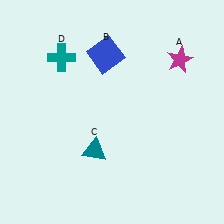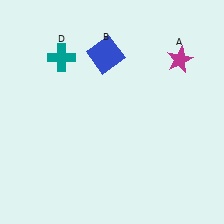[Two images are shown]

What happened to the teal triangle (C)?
The teal triangle (C) was removed in Image 2. It was in the bottom-left area of Image 1.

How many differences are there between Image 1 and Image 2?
There is 1 difference between the two images.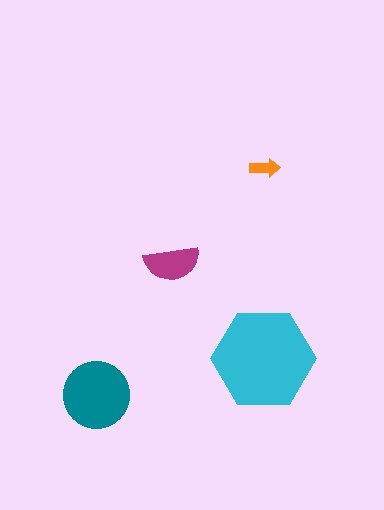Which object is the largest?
The cyan hexagon.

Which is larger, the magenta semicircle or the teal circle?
The teal circle.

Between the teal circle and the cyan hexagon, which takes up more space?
The cyan hexagon.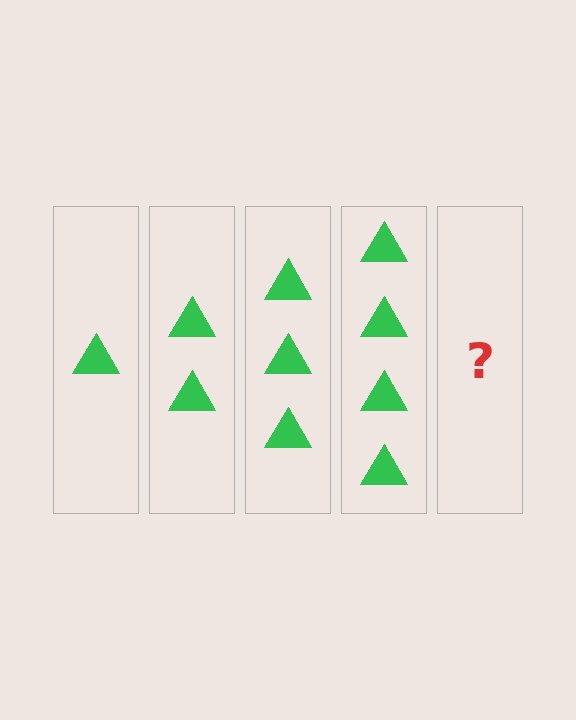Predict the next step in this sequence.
The next step is 5 triangles.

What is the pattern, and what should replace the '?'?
The pattern is that each step adds one more triangle. The '?' should be 5 triangles.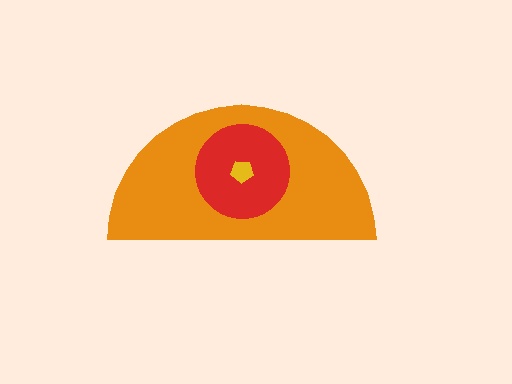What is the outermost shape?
The orange semicircle.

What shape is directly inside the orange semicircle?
The red circle.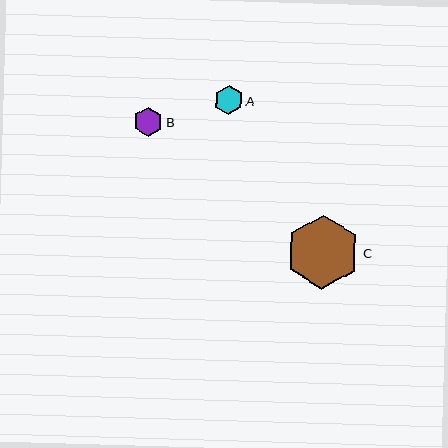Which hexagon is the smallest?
Hexagon A is the smallest with a size of approximately 28 pixels.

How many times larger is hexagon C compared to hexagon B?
Hexagon C is approximately 2.5 times the size of hexagon B.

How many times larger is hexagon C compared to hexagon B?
Hexagon C is approximately 2.5 times the size of hexagon B.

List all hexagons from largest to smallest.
From largest to smallest: C, B, A.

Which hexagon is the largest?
Hexagon C is the largest with a size of approximately 74 pixels.